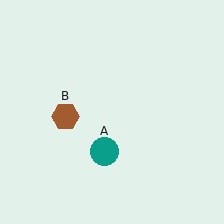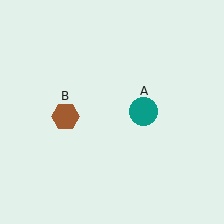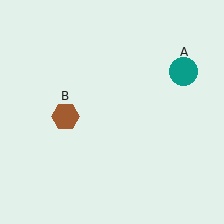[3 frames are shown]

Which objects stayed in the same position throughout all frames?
Brown hexagon (object B) remained stationary.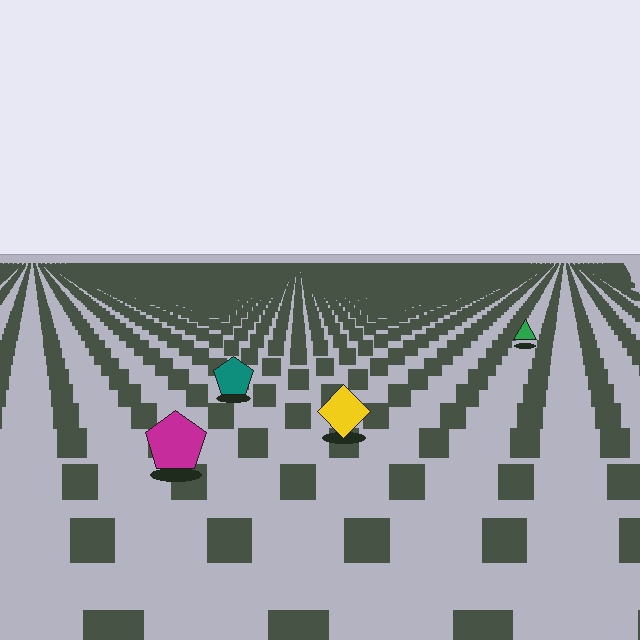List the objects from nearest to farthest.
From nearest to farthest: the magenta pentagon, the yellow diamond, the teal pentagon, the green triangle.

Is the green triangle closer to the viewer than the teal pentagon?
No. The teal pentagon is closer — you can tell from the texture gradient: the ground texture is coarser near it.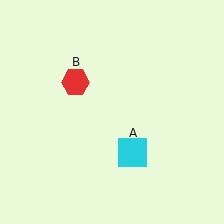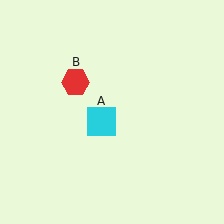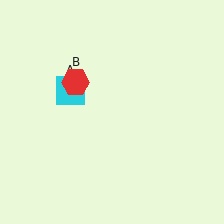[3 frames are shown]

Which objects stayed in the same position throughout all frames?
Red hexagon (object B) remained stationary.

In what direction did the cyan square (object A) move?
The cyan square (object A) moved up and to the left.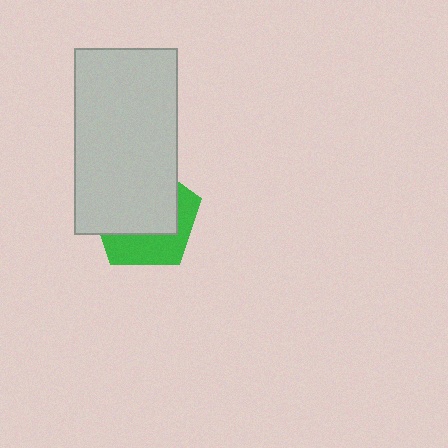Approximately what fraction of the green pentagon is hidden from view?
Roughly 61% of the green pentagon is hidden behind the light gray rectangle.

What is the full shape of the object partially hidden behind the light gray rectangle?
The partially hidden object is a green pentagon.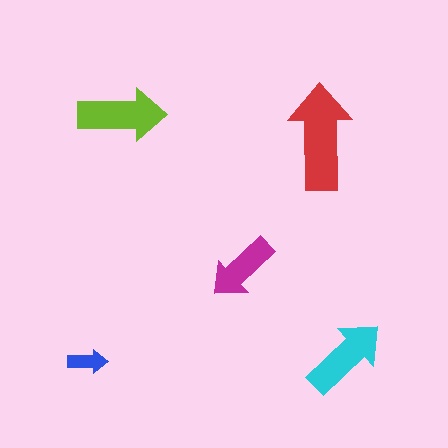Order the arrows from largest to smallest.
the red one, the lime one, the cyan one, the magenta one, the blue one.